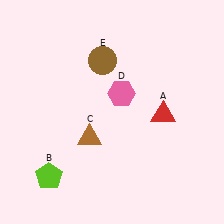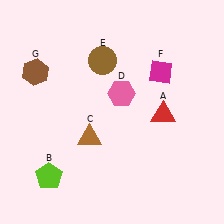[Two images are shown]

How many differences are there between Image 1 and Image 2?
There are 2 differences between the two images.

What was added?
A magenta diamond (F), a brown hexagon (G) were added in Image 2.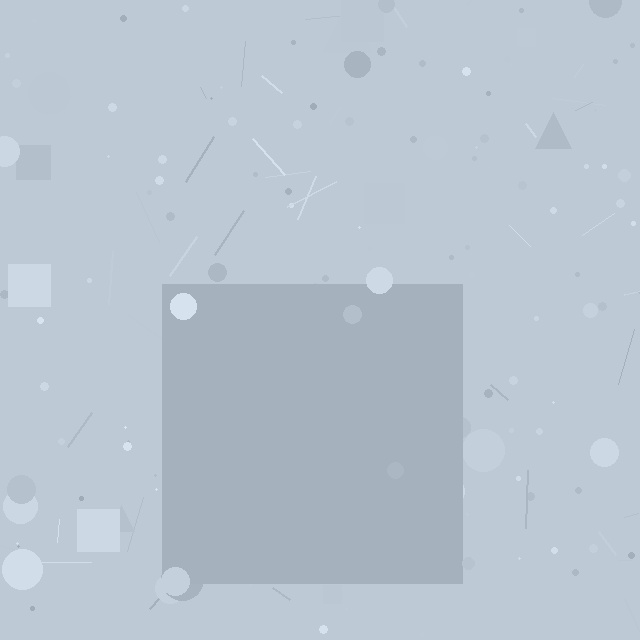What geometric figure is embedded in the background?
A square is embedded in the background.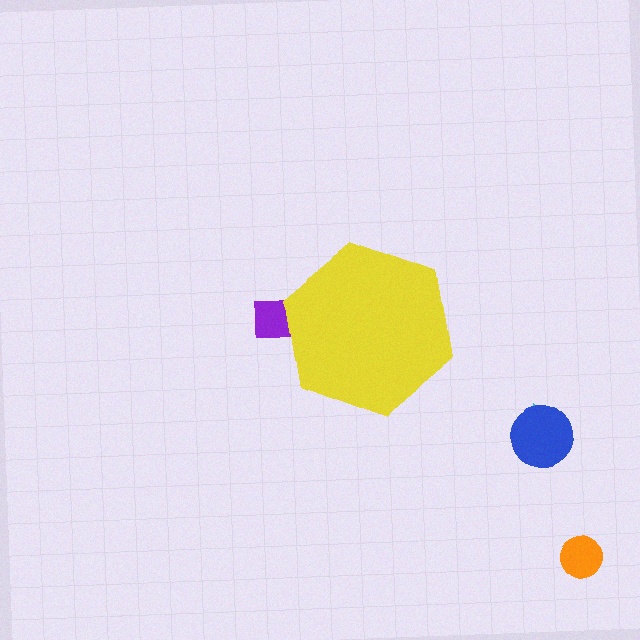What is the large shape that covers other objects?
A yellow hexagon.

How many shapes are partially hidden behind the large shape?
1 shape is partially hidden.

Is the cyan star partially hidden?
No, the cyan star is fully visible.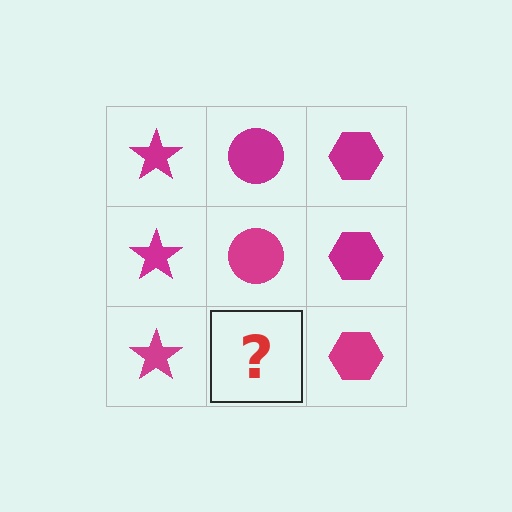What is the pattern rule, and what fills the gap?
The rule is that each column has a consistent shape. The gap should be filled with a magenta circle.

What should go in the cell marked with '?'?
The missing cell should contain a magenta circle.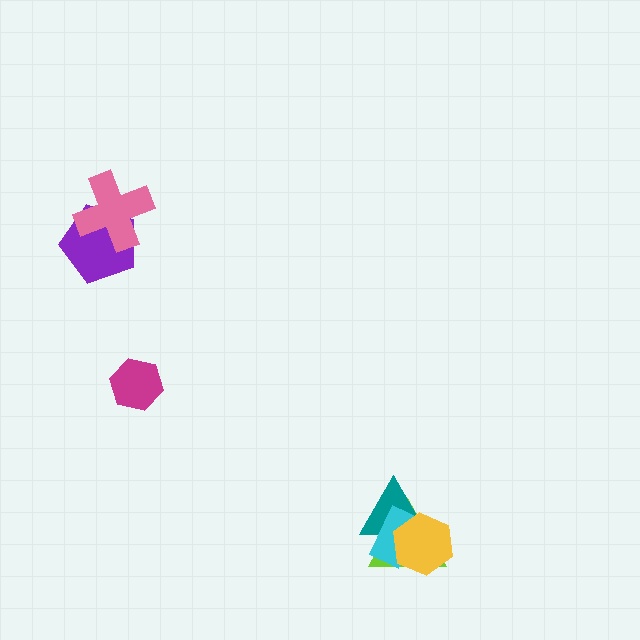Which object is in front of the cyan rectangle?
The yellow hexagon is in front of the cyan rectangle.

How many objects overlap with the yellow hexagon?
3 objects overlap with the yellow hexagon.